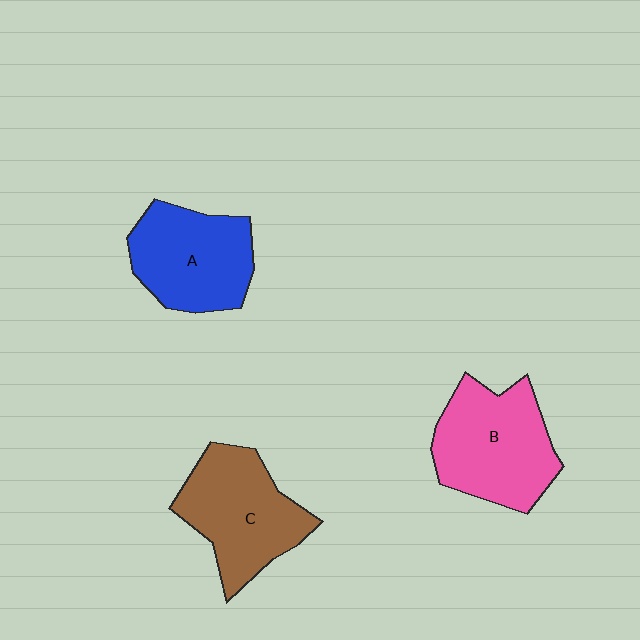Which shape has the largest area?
Shape B (pink).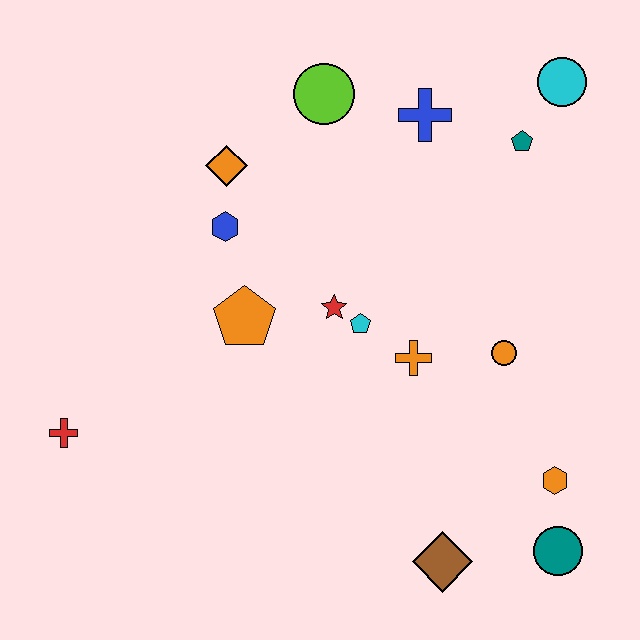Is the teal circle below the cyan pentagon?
Yes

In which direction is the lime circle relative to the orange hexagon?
The lime circle is above the orange hexagon.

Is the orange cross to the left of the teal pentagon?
Yes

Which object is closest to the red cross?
The orange pentagon is closest to the red cross.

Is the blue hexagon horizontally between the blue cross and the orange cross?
No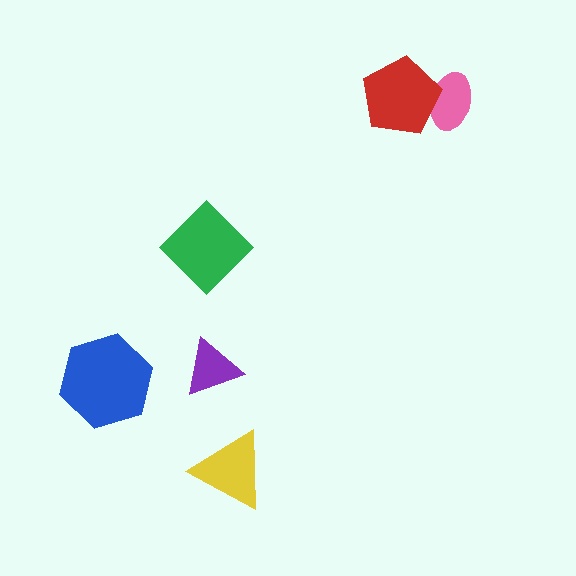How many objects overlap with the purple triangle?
0 objects overlap with the purple triangle.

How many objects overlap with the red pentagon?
1 object overlaps with the red pentagon.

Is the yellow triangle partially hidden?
No, no other shape covers it.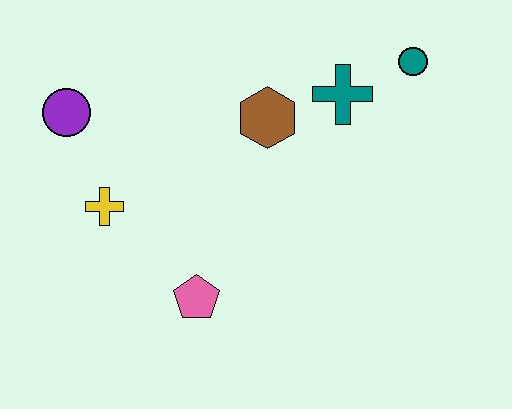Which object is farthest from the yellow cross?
The teal circle is farthest from the yellow cross.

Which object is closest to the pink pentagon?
The yellow cross is closest to the pink pentagon.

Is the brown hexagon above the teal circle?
No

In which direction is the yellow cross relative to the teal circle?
The yellow cross is to the left of the teal circle.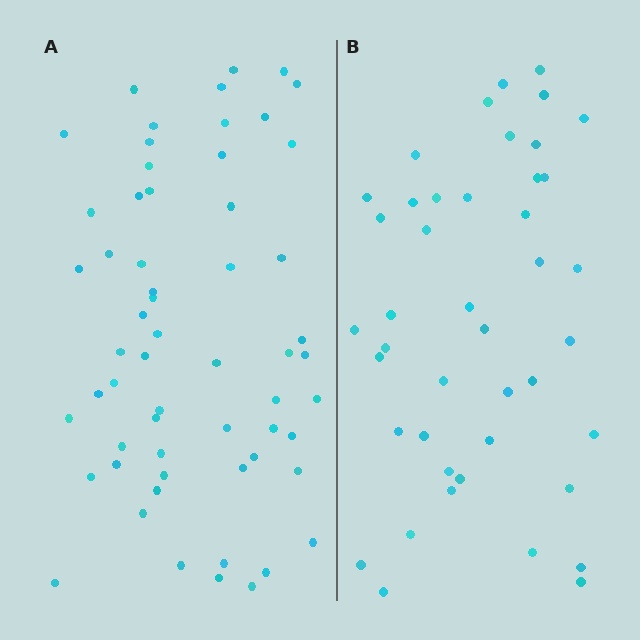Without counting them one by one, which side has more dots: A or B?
Region A (the left region) has more dots.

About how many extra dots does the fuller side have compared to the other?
Region A has approximately 15 more dots than region B.